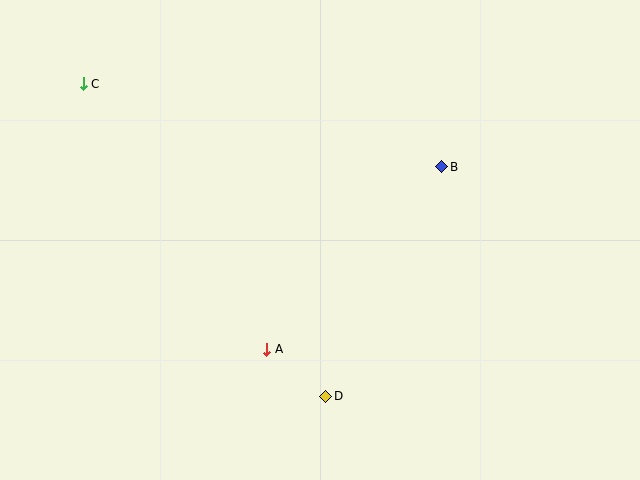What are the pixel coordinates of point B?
Point B is at (442, 167).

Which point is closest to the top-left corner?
Point C is closest to the top-left corner.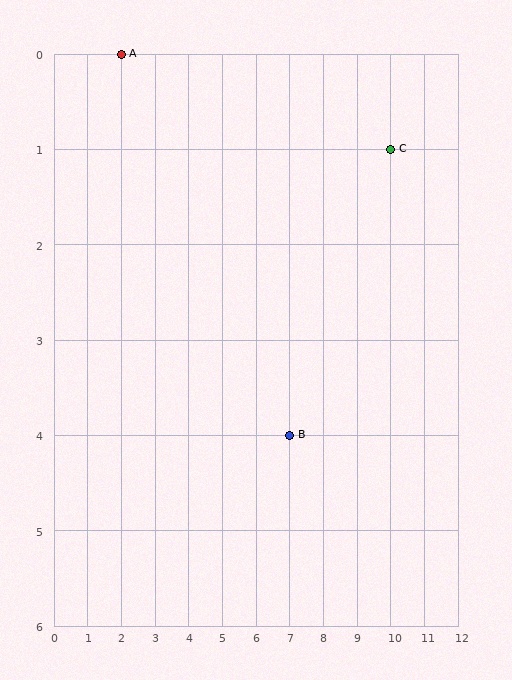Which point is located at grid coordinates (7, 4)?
Point B is at (7, 4).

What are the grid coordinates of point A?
Point A is at grid coordinates (2, 0).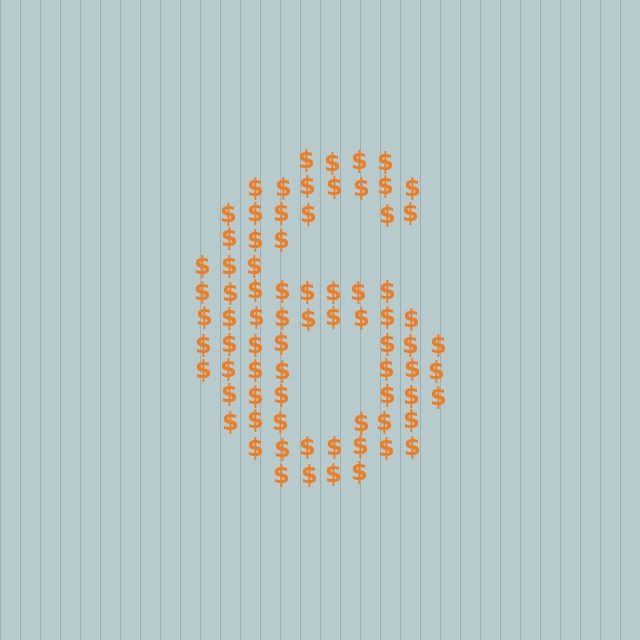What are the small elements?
The small elements are dollar signs.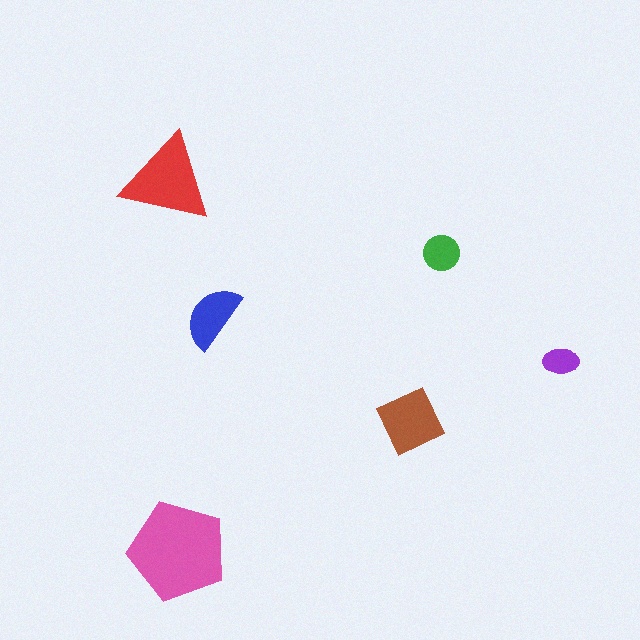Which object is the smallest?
The purple ellipse.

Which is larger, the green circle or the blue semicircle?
The blue semicircle.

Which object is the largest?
The pink pentagon.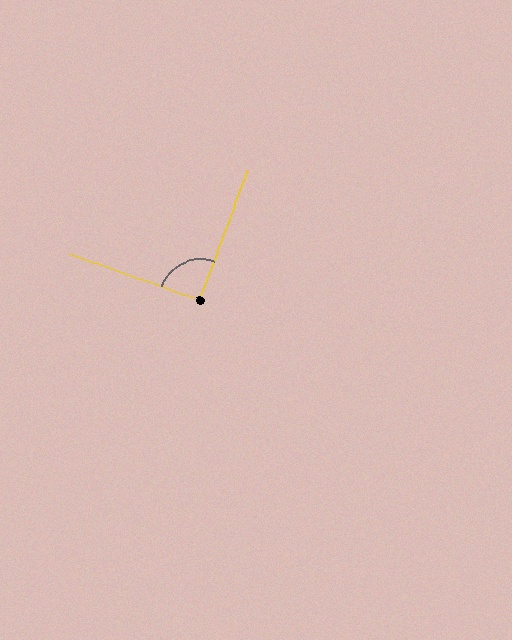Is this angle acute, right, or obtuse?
It is approximately a right angle.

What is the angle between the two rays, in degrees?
Approximately 91 degrees.